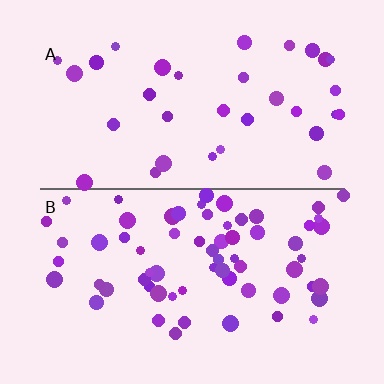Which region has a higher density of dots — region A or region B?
B (the bottom).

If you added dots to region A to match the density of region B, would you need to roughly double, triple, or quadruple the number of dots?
Approximately double.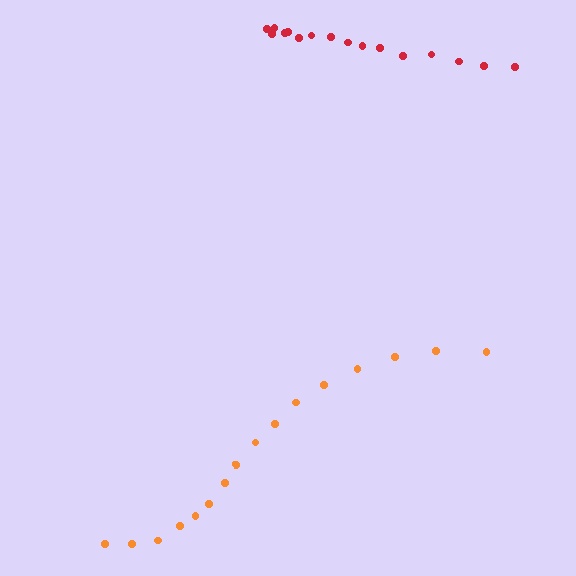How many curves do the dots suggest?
There are 2 distinct paths.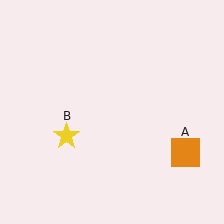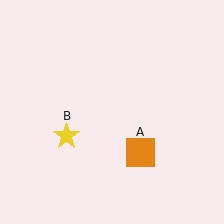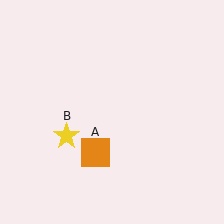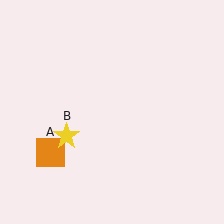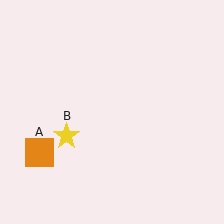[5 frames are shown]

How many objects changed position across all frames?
1 object changed position: orange square (object A).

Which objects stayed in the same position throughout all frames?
Yellow star (object B) remained stationary.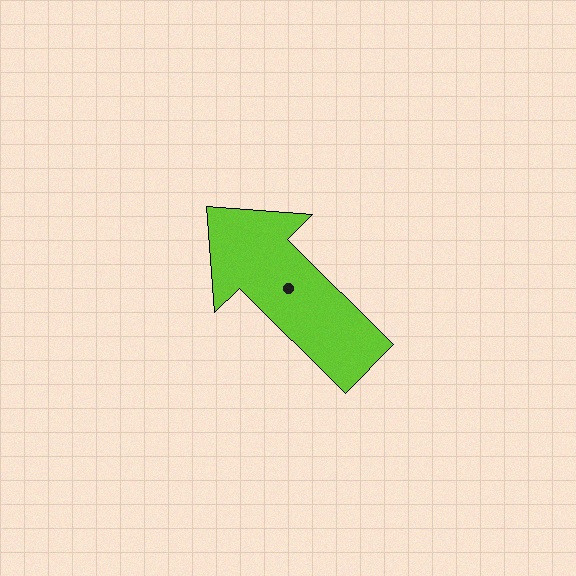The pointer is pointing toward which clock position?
Roughly 10 o'clock.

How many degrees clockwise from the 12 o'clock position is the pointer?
Approximately 315 degrees.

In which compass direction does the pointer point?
Northwest.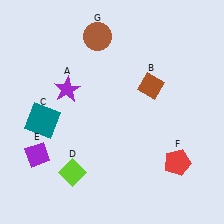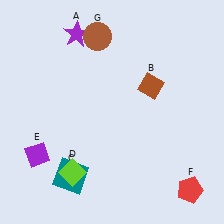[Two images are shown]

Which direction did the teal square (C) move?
The teal square (C) moved down.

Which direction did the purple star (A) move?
The purple star (A) moved up.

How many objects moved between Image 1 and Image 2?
3 objects moved between the two images.